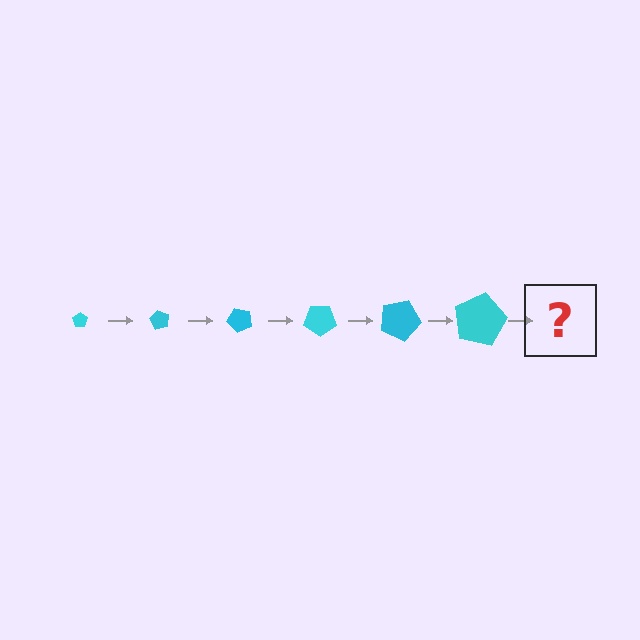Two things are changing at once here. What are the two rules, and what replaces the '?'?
The two rules are that the pentagon grows larger each step and it rotates 60 degrees each step. The '?' should be a pentagon, larger than the previous one and rotated 360 degrees from the start.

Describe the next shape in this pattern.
It should be a pentagon, larger than the previous one and rotated 360 degrees from the start.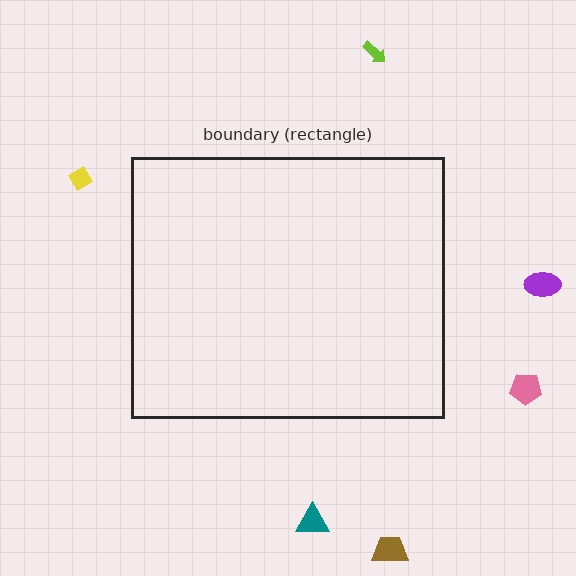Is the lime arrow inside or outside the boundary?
Outside.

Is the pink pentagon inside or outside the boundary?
Outside.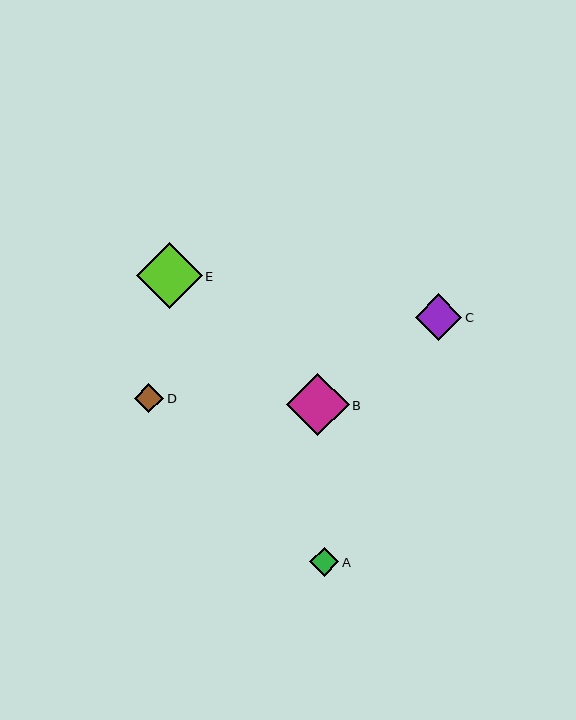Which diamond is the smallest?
Diamond D is the smallest with a size of approximately 29 pixels.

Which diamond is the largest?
Diamond E is the largest with a size of approximately 66 pixels.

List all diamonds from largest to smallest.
From largest to smallest: E, B, C, A, D.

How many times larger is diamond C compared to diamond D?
Diamond C is approximately 1.6 times the size of diamond D.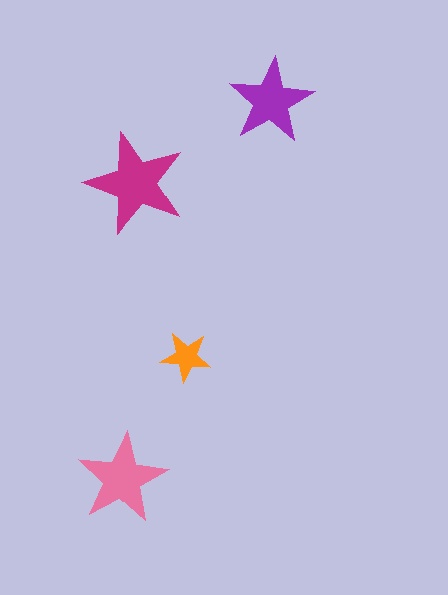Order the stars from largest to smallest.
the magenta one, the pink one, the purple one, the orange one.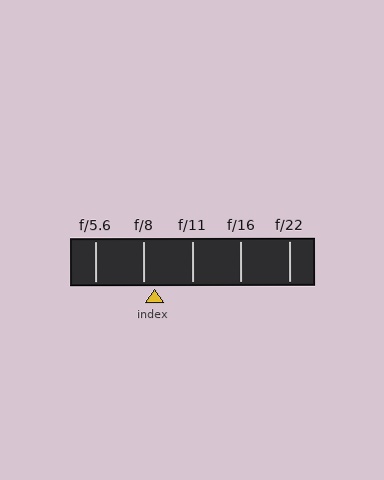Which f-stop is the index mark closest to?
The index mark is closest to f/8.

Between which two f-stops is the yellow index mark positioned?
The index mark is between f/8 and f/11.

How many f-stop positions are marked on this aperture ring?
There are 5 f-stop positions marked.